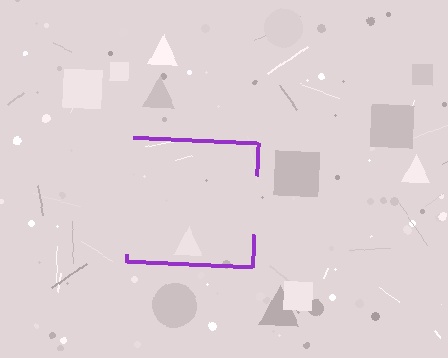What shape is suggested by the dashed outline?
The dashed outline suggests a square.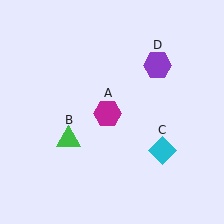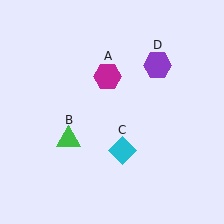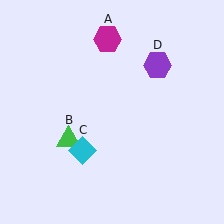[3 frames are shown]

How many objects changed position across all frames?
2 objects changed position: magenta hexagon (object A), cyan diamond (object C).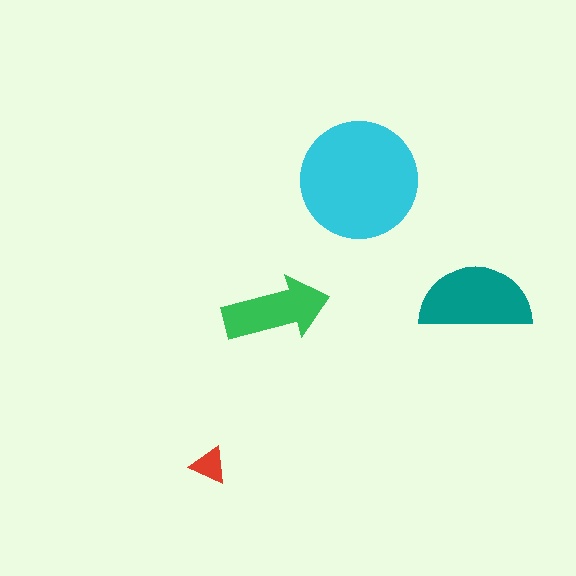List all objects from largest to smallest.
The cyan circle, the teal semicircle, the green arrow, the red triangle.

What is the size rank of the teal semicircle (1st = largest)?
2nd.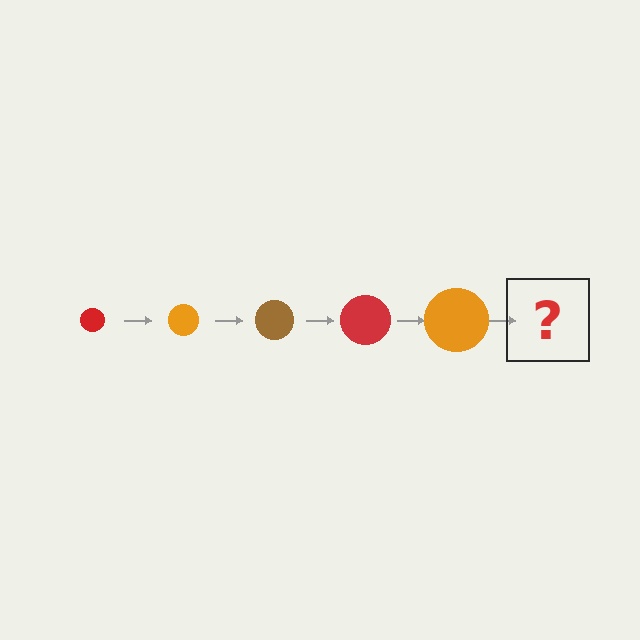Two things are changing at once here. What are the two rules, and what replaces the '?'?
The two rules are that the circle grows larger each step and the color cycles through red, orange, and brown. The '?' should be a brown circle, larger than the previous one.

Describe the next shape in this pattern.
It should be a brown circle, larger than the previous one.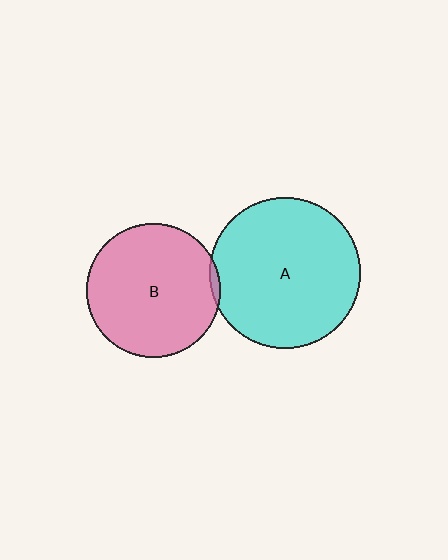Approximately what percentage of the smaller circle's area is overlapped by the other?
Approximately 5%.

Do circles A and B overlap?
Yes.